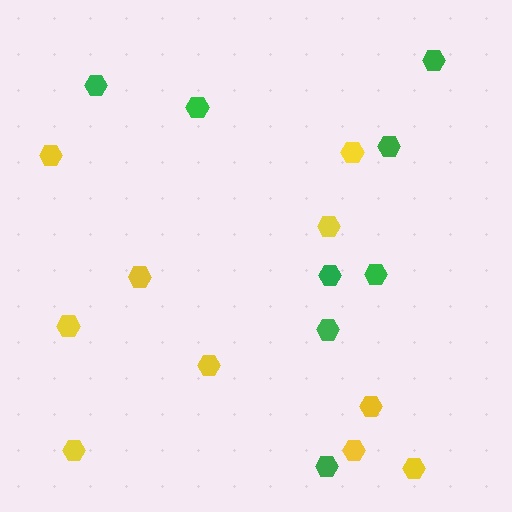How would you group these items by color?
There are 2 groups: one group of yellow hexagons (10) and one group of green hexagons (8).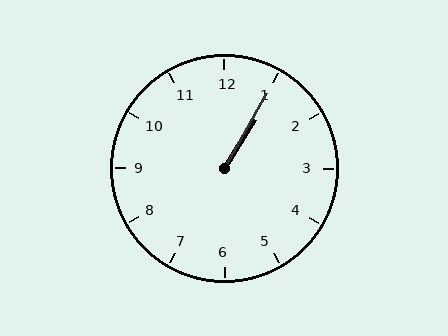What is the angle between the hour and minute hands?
Approximately 2 degrees.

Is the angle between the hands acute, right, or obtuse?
It is acute.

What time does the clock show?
1:05.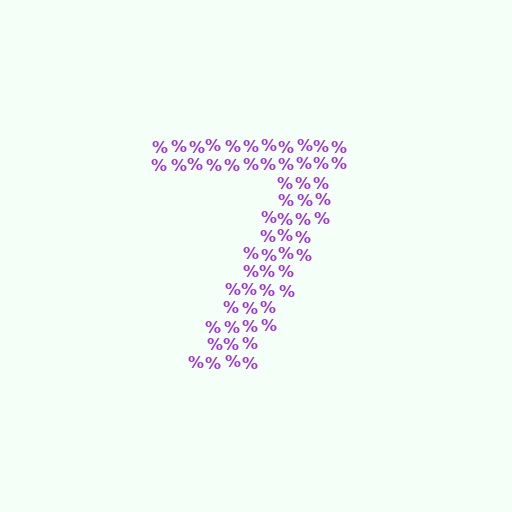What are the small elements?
The small elements are percent signs.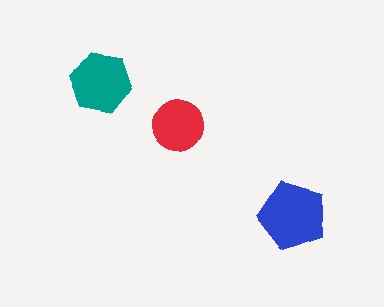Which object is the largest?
The blue pentagon.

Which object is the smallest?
The red circle.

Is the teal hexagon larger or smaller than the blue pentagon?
Smaller.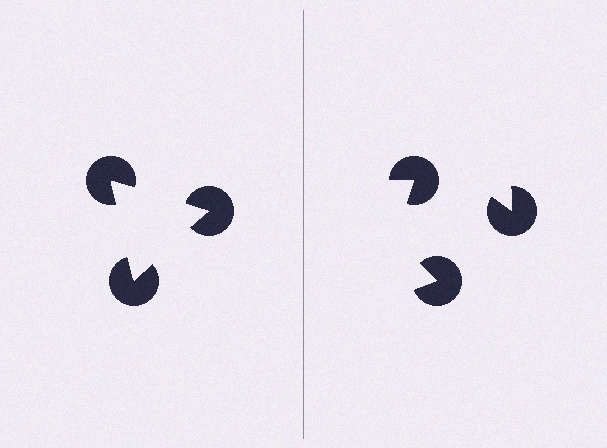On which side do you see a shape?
An illusory triangle appears on the left side. On the right side the wedge cuts are rotated, so no coherent shape forms.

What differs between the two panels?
The pac-man discs are positioned identically on both sides; only the wedge orientations differ. On the left they align to a triangle; on the right they are misaligned.